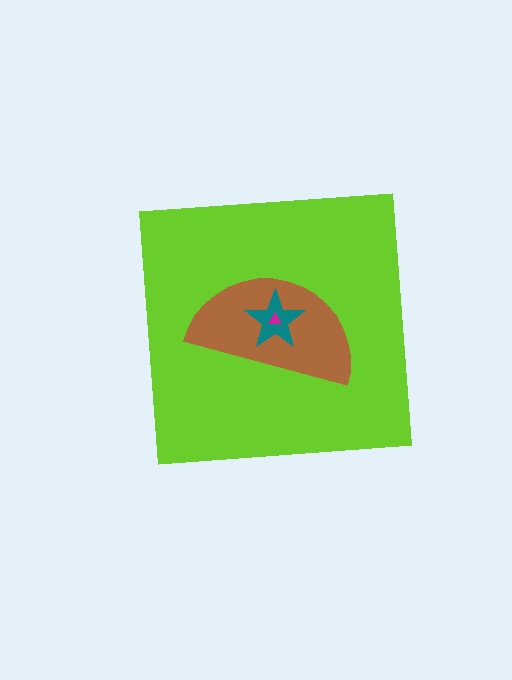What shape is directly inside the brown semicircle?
The teal star.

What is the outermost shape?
The lime square.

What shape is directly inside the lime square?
The brown semicircle.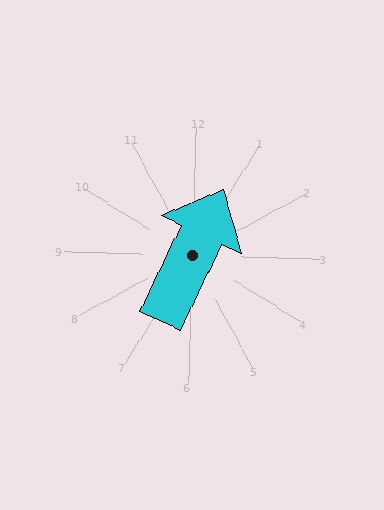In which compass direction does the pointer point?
Northeast.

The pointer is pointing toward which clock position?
Roughly 1 o'clock.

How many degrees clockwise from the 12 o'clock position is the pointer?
Approximately 24 degrees.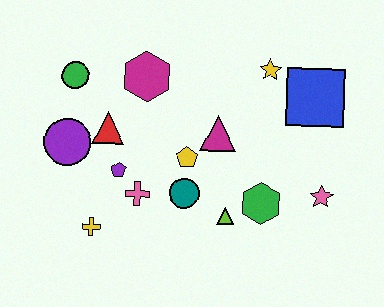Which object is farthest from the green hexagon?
The green circle is farthest from the green hexagon.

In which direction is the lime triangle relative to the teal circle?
The lime triangle is to the right of the teal circle.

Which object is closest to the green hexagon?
The lime triangle is closest to the green hexagon.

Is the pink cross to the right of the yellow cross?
Yes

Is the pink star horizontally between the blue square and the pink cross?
No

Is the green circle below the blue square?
No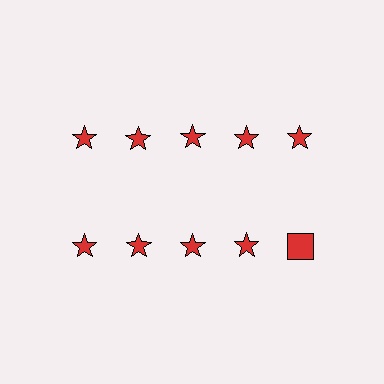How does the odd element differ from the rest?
It has a different shape: square instead of star.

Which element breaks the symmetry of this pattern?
The red square in the second row, rightmost column breaks the symmetry. All other shapes are red stars.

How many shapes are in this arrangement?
There are 10 shapes arranged in a grid pattern.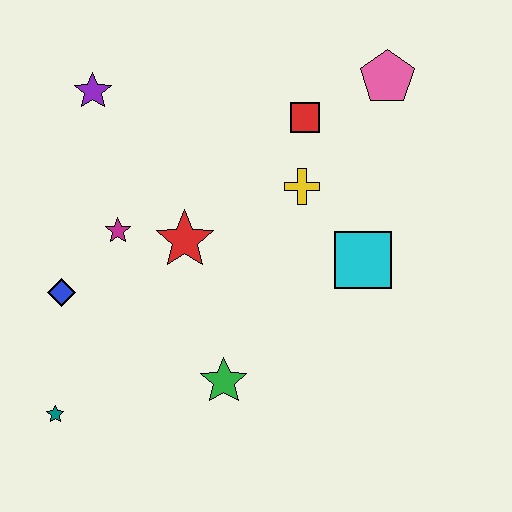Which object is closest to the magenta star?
The red star is closest to the magenta star.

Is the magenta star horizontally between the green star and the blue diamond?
Yes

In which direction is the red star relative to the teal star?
The red star is above the teal star.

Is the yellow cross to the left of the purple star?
No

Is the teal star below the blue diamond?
Yes